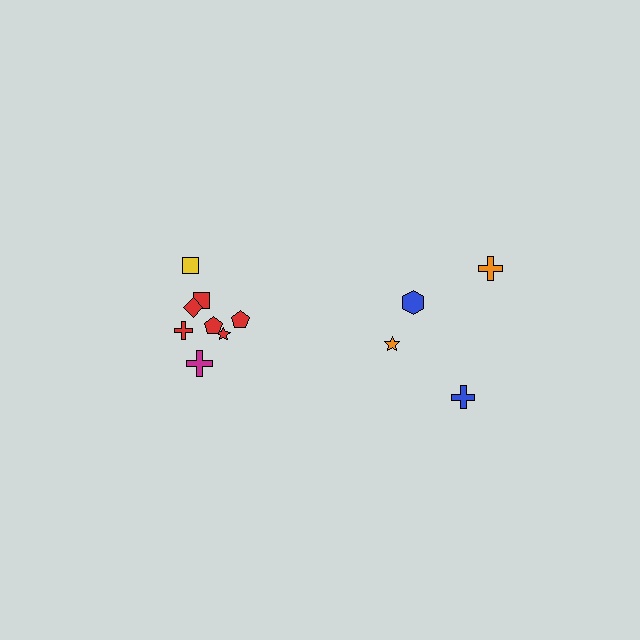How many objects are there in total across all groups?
There are 12 objects.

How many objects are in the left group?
There are 8 objects.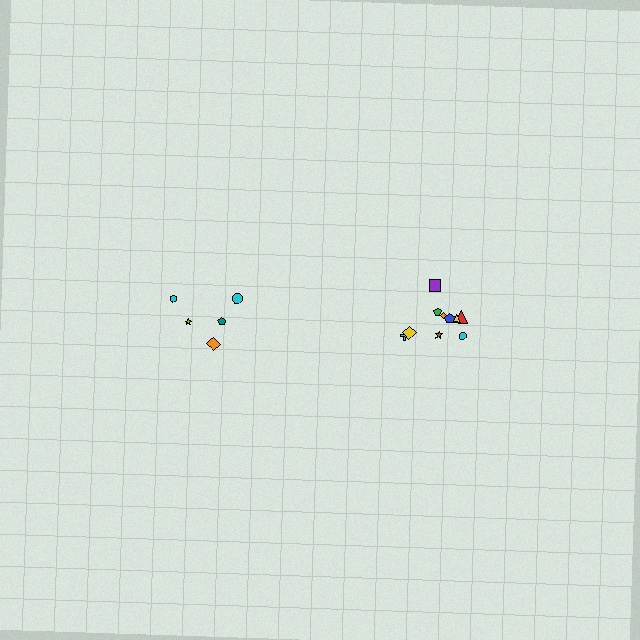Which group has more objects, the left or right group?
The right group.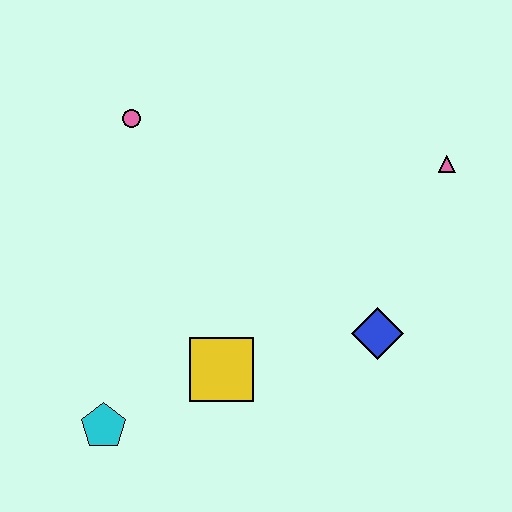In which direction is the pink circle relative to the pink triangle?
The pink circle is to the left of the pink triangle.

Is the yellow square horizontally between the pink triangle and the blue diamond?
No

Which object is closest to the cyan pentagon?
The yellow square is closest to the cyan pentagon.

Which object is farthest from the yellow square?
The pink triangle is farthest from the yellow square.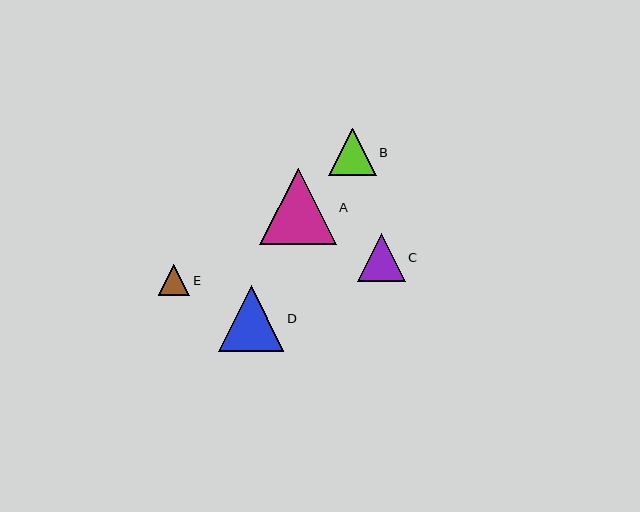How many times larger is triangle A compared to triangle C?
Triangle A is approximately 1.6 times the size of triangle C.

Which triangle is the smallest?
Triangle E is the smallest with a size of approximately 32 pixels.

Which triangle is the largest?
Triangle A is the largest with a size of approximately 76 pixels.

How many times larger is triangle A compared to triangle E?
Triangle A is approximately 2.4 times the size of triangle E.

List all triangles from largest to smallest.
From largest to smallest: A, D, C, B, E.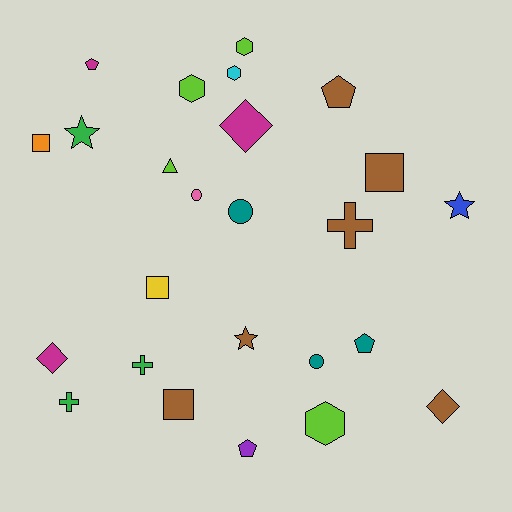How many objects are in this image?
There are 25 objects.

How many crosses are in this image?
There are 3 crosses.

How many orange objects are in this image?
There is 1 orange object.